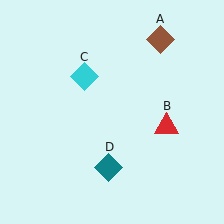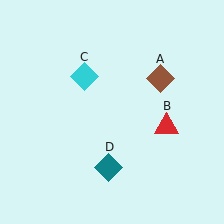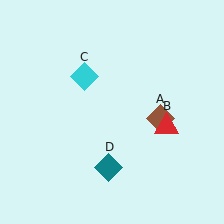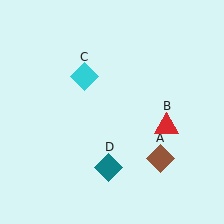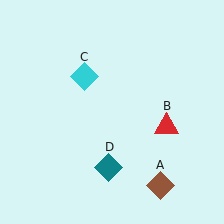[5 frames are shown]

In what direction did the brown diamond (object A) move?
The brown diamond (object A) moved down.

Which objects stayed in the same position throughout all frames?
Red triangle (object B) and cyan diamond (object C) and teal diamond (object D) remained stationary.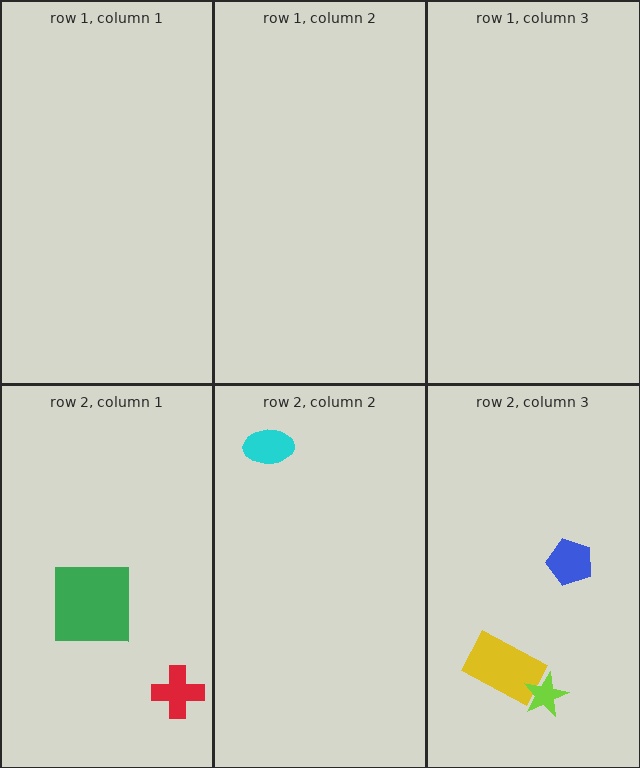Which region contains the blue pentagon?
The row 2, column 3 region.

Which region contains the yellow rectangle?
The row 2, column 3 region.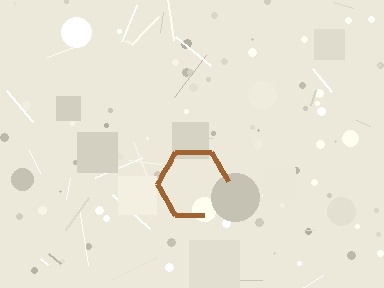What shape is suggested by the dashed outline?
The dashed outline suggests a hexagon.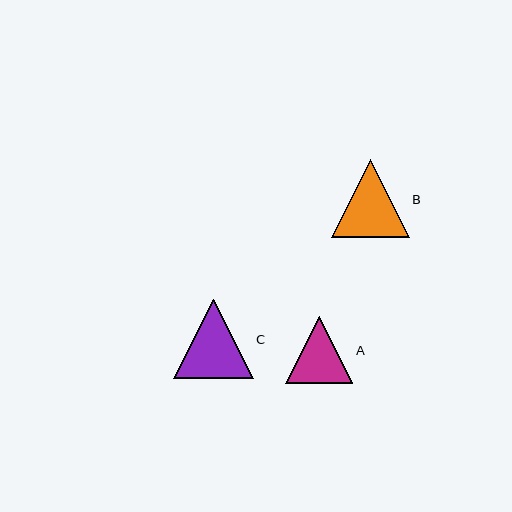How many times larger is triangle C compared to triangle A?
Triangle C is approximately 1.2 times the size of triangle A.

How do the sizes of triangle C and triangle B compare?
Triangle C and triangle B are approximately the same size.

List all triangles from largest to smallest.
From largest to smallest: C, B, A.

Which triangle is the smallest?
Triangle A is the smallest with a size of approximately 67 pixels.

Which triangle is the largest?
Triangle C is the largest with a size of approximately 80 pixels.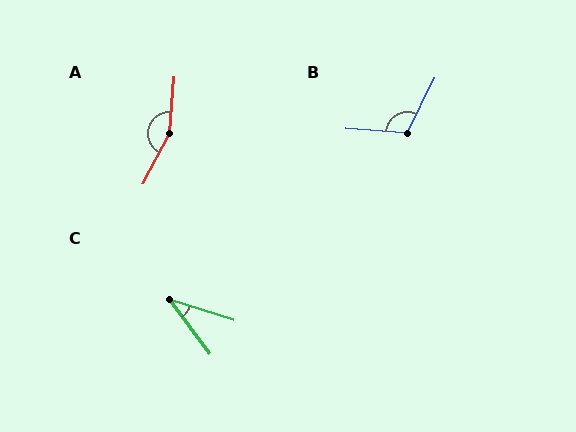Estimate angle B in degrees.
Approximately 112 degrees.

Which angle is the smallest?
C, at approximately 36 degrees.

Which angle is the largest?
A, at approximately 156 degrees.